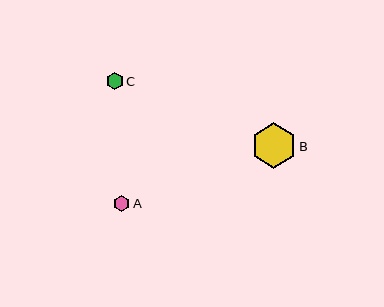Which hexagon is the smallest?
Hexagon A is the smallest with a size of approximately 16 pixels.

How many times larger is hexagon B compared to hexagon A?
Hexagon B is approximately 2.8 times the size of hexagon A.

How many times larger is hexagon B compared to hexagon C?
Hexagon B is approximately 2.6 times the size of hexagon C.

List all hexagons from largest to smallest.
From largest to smallest: B, C, A.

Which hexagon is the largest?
Hexagon B is the largest with a size of approximately 45 pixels.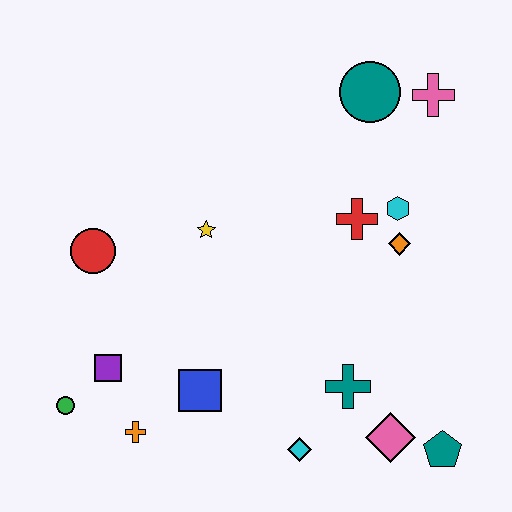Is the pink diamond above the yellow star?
No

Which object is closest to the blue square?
The orange cross is closest to the blue square.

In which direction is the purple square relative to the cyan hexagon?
The purple square is to the left of the cyan hexagon.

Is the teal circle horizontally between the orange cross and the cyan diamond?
No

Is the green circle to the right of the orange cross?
No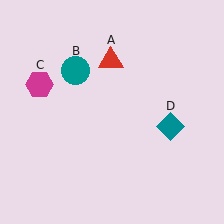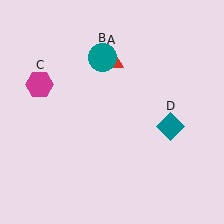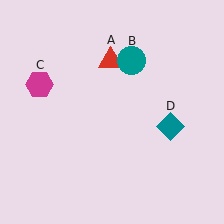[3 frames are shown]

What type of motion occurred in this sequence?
The teal circle (object B) rotated clockwise around the center of the scene.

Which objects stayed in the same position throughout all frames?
Red triangle (object A) and magenta hexagon (object C) and teal diamond (object D) remained stationary.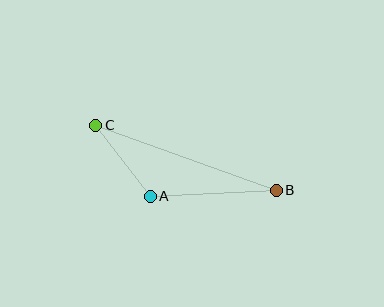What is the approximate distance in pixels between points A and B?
The distance between A and B is approximately 126 pixels.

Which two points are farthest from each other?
Points B and C are farthest from each other.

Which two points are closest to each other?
Points A and C are closest to each other.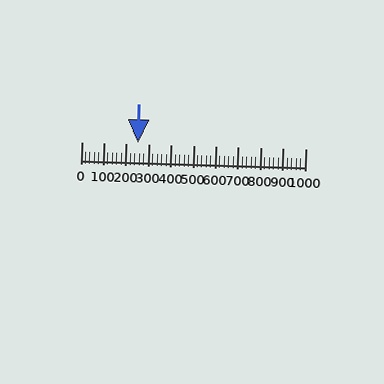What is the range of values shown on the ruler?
The ruler shows values from 0 to 1000.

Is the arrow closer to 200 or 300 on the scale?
The arrow is closer to 300.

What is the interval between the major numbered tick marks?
The major tick marks are spaced 100 units apart.